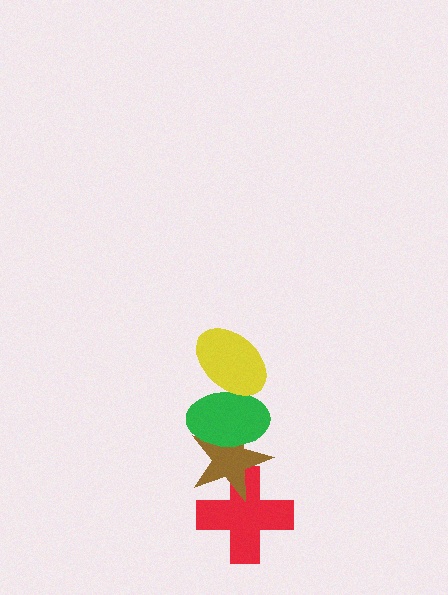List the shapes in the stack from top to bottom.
From top to bottom: the yellow ellipse, the green ellipse, the brown star, the red cross.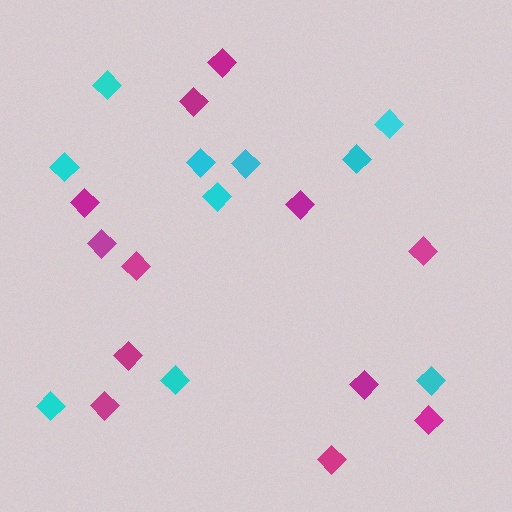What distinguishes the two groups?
There are 2 groups: one group of magenta diamonds (12) and one group of cyan diamonds (10).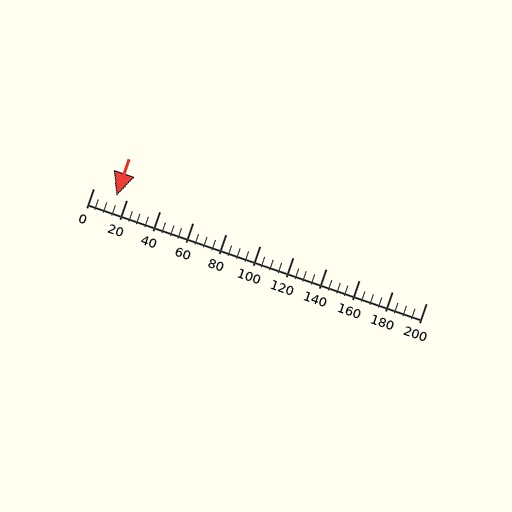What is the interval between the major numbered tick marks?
The major tick marks are spaced 20 units apart.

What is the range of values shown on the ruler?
The ruler shows values from 0 to 200.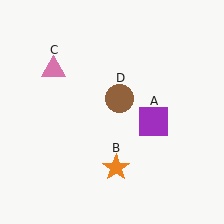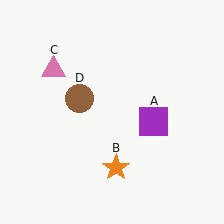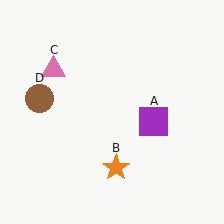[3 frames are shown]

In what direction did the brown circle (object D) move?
The brown circle (object D) moved left.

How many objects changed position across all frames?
1 object changed position: brown circle (object D).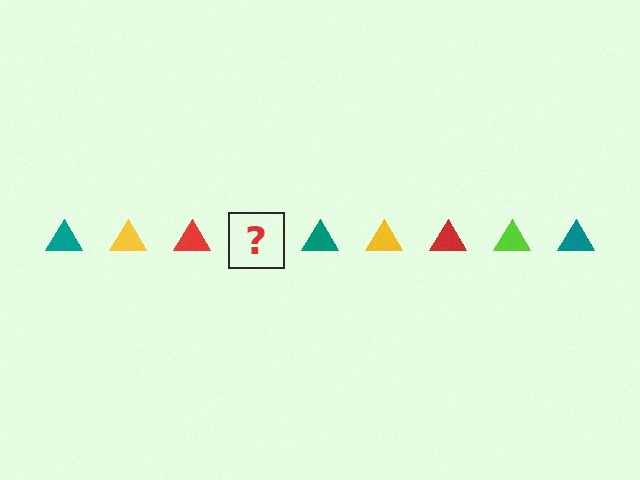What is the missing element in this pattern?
The missing element is a lime triangle.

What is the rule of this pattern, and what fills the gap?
The rule is that the pattern cycles through teal, yellow, red, lime triangles. The gap should be filled with a lime triangle.